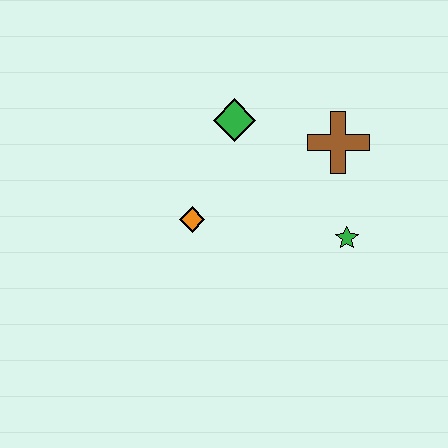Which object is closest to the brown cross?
The green star is closest to the brown cross.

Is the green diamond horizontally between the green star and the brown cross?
No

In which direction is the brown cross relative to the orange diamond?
The brown cross is to the right of the orange diamond.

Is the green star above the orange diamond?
No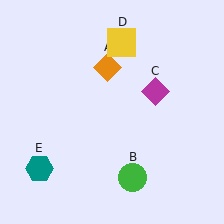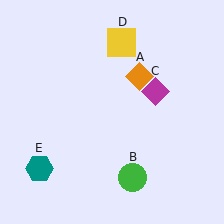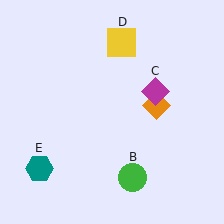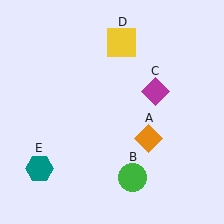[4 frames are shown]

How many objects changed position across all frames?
1 object changed position: orange diamond (object A).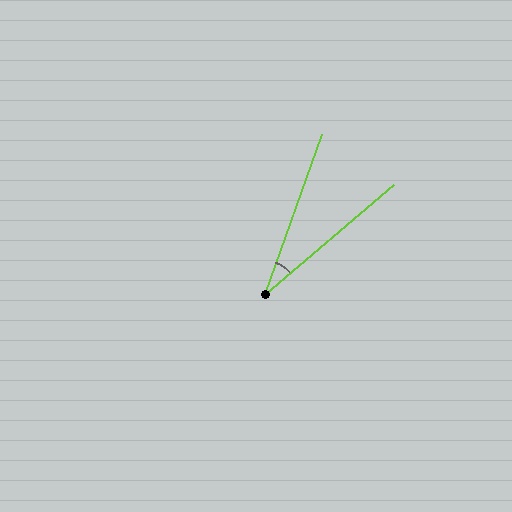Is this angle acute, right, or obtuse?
It is acute.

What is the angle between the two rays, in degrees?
Approximately 30 degrees.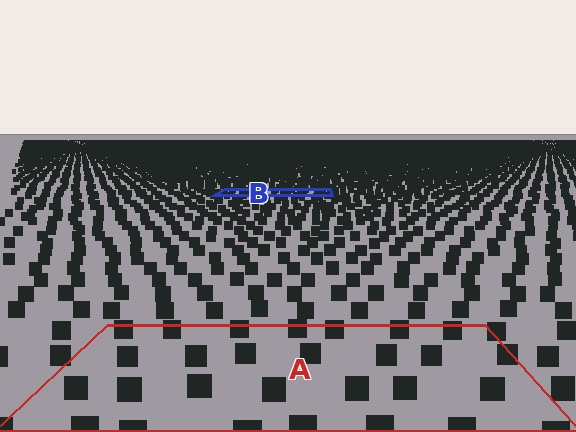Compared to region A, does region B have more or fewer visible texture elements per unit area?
Region B has more texture elements per unit area — they are packed more densely because it is farther away.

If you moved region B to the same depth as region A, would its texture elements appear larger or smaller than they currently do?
They would appear larger. At a closer depth, the same texture elements are projected at a bigger on-screen size.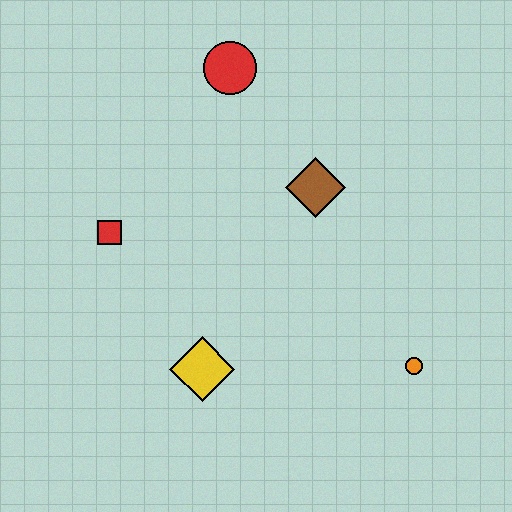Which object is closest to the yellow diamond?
The red square is closest to the yellow diamond.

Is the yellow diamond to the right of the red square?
Yes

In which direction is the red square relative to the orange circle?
The red square is to the left of the orange circle.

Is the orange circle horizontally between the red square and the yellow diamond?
No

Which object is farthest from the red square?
The orange circle is farthest from the red square.